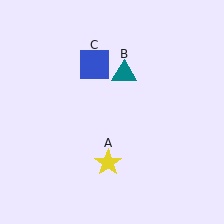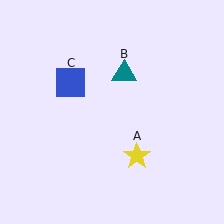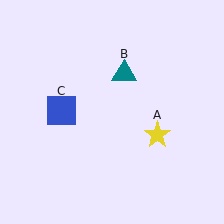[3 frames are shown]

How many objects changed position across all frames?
2 objects changed position: yellow star (object A), blue square (object C).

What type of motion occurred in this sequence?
The yellow star (object A), blue square (object C) rotated counterclockwise around the center of the scene.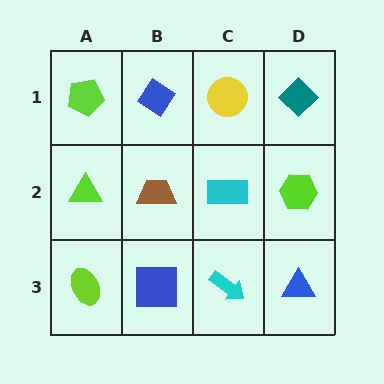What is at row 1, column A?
A lime pentagon.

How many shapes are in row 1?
4 shapes.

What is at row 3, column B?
A blue square.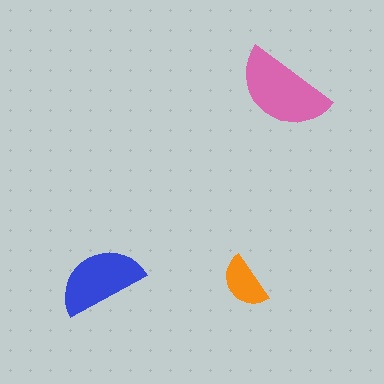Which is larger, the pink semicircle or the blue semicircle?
The pink one.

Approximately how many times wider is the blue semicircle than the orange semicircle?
About 1.5 times wider.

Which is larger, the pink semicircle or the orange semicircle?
The pink one.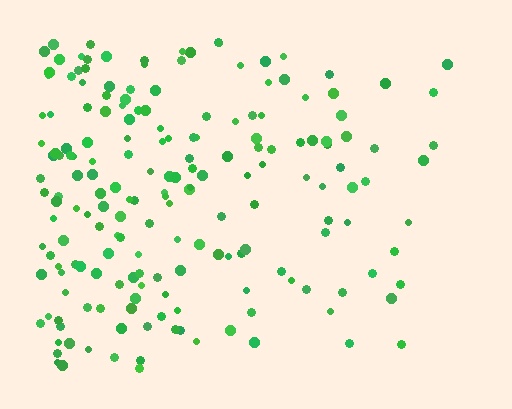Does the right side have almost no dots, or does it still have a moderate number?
Still a moderate number, just noticeably fewer than the left.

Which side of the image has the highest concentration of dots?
The left.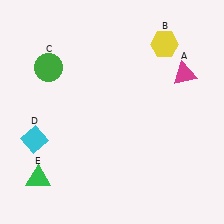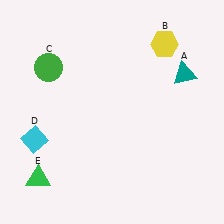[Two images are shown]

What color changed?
The triangle (A) changed from magenta in Image 1 to teal in Image 2.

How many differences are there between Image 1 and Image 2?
There is 1 difference between the two images.